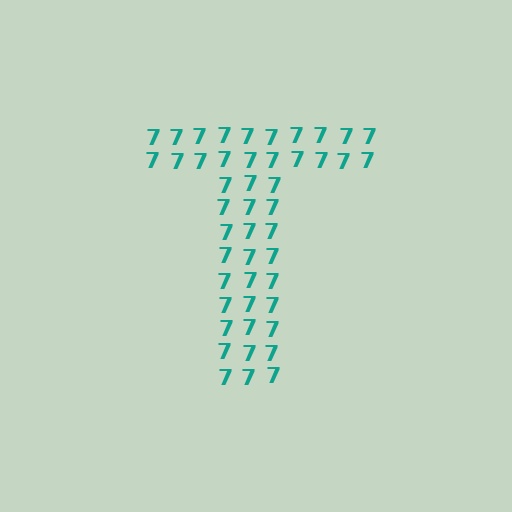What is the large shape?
The large shape is the letter T.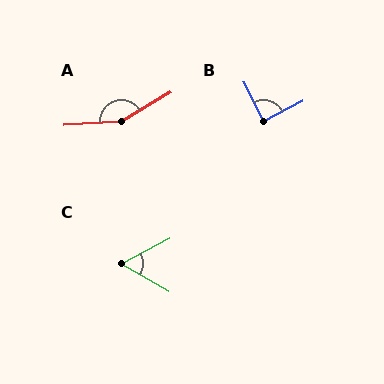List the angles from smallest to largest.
C (58°), B (89°), A (153°).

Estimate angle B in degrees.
Approximately 89 degrees.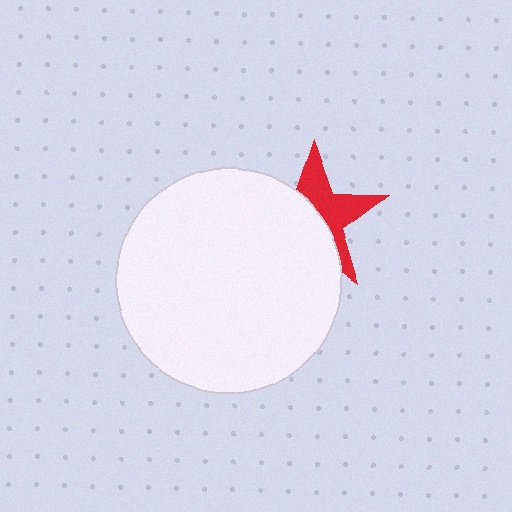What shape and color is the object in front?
The object in front is a white circle.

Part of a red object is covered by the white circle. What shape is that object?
It is a star.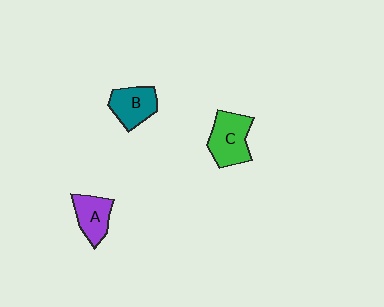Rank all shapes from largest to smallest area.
From largest to smallest: C (green), B (teal), A (purple).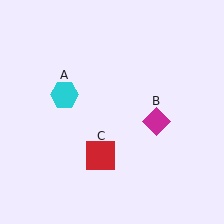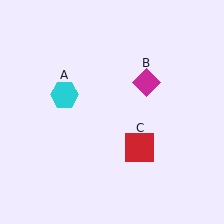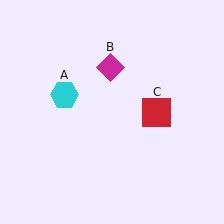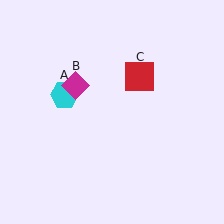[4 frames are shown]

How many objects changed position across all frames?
2 objects changed position: magenta diamond (object B), red square (object C).